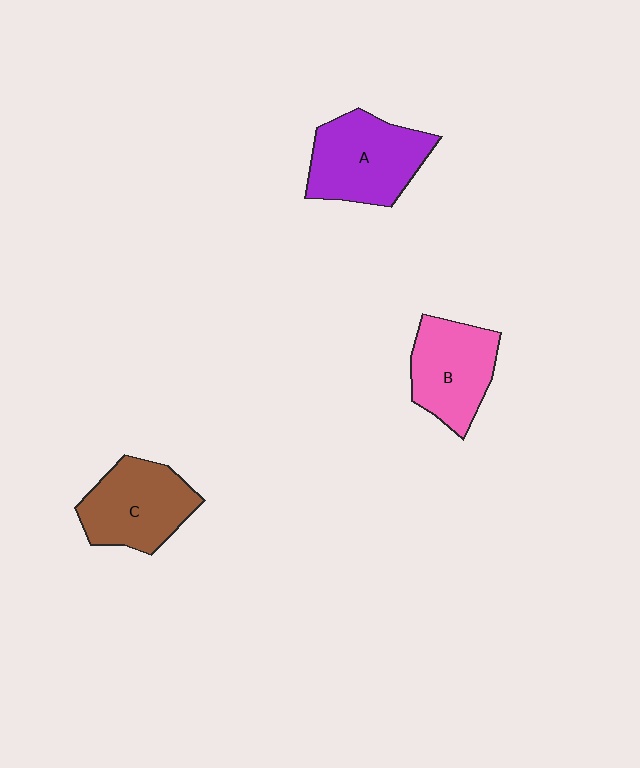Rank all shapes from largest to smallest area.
From largest to smallest: A (purple), C (brown), B (pink).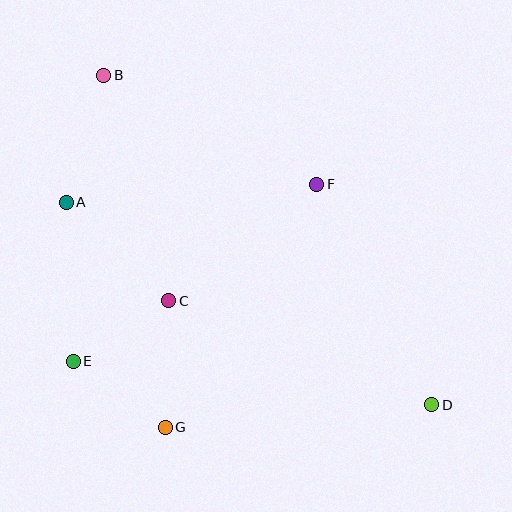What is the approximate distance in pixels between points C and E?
The distance between C and E is approximately 113 pixels.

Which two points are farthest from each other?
Points B and D are farthest from each other.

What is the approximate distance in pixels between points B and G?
The distance between B and G is approximately 357 pixels.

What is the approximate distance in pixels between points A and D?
The distance between A and D is approximately 418 pixels.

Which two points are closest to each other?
Points E and G are closest to each other.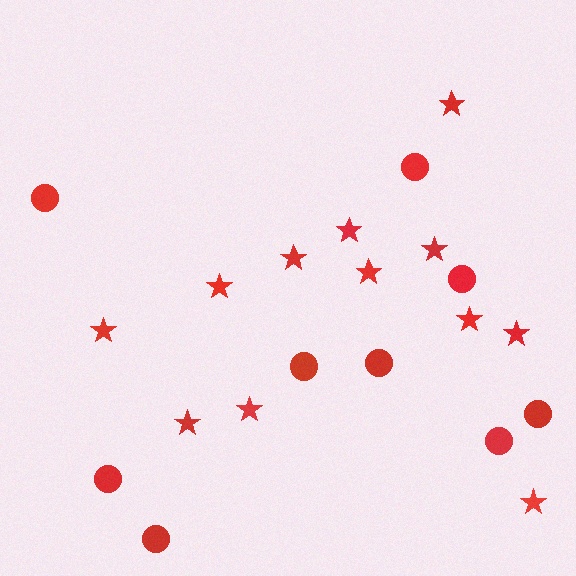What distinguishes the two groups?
There are 2 groups: one group of circles (9) and one group of stars (12).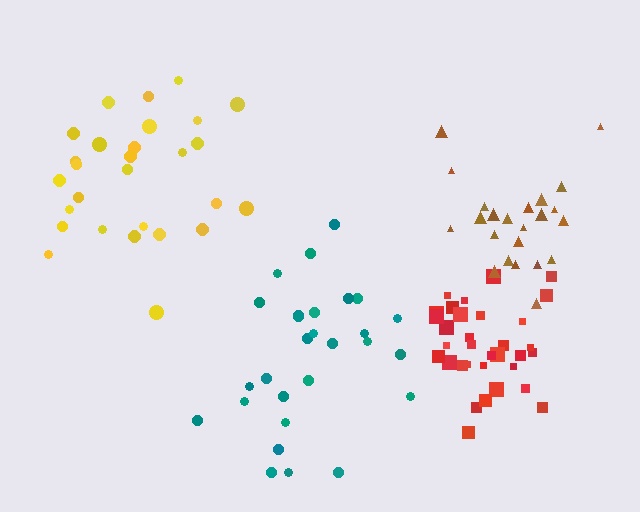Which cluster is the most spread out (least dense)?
Yellow.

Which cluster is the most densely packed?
Red.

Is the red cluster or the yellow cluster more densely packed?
Red.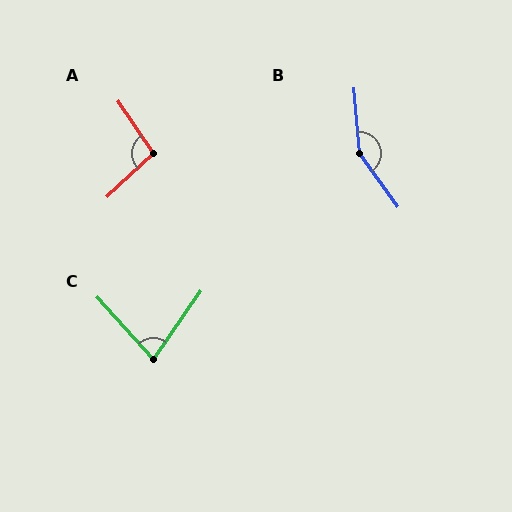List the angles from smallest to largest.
C (77°), A (99°), B (149°).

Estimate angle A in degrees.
Approximately 99 degrees.